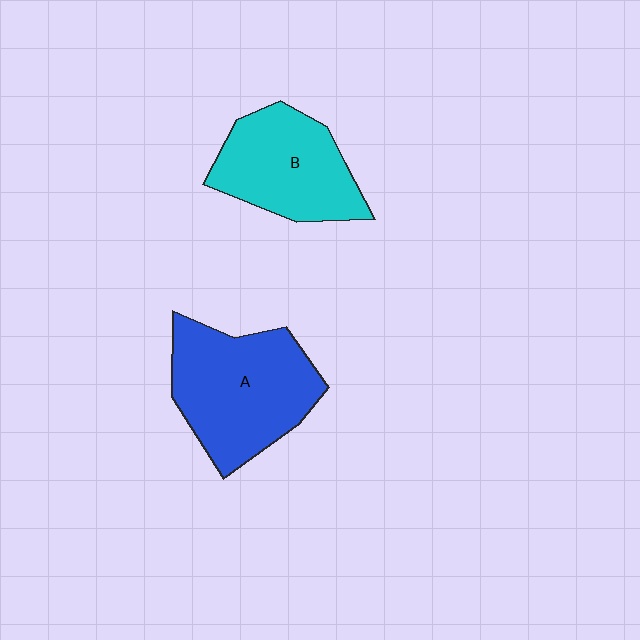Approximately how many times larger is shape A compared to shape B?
Approximately 1.3 times.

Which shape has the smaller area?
Shape B (cyan).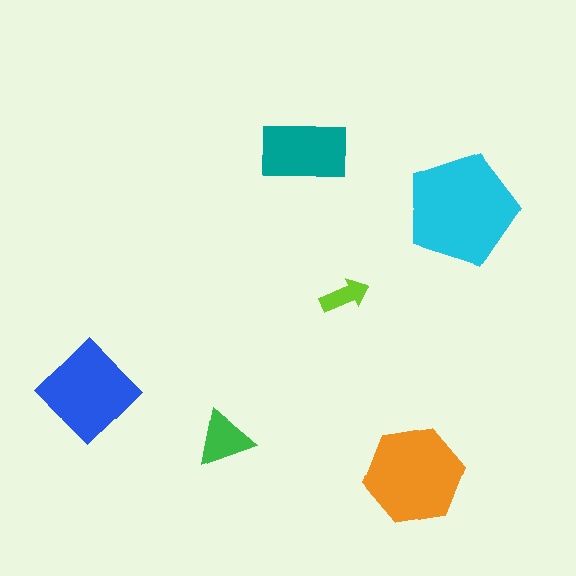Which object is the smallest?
The lime arrow.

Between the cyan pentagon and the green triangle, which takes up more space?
The cyan pentagon.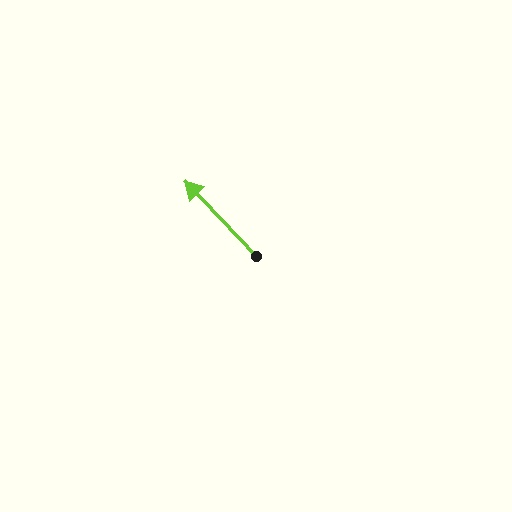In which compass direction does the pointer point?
Northwest.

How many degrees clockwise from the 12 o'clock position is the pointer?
Approximately 317 degrees.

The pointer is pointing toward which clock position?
Roughly 11 o'clock.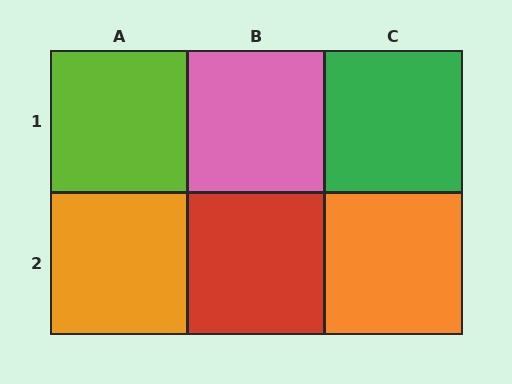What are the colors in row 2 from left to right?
Orange, red, orange.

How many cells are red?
1 cell is red.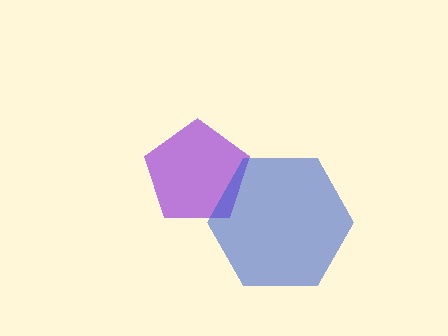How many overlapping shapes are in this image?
There are 2 overlapping shapes in the image.